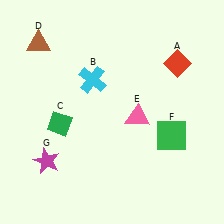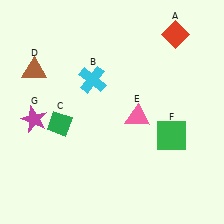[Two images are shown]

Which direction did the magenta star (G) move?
The magenta star (G) moved up.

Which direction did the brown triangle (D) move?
The brown triangle (D) moved down.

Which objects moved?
The objects that moved are: the red diamond (A), the brown triangle (D), the magenta star (G).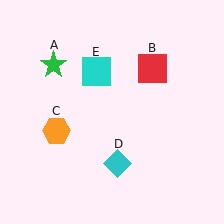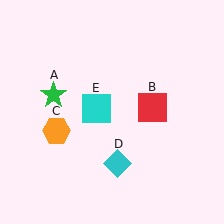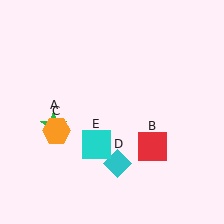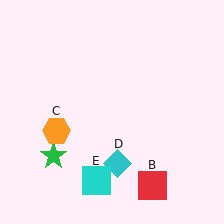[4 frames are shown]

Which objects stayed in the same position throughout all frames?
Orange hexagon (object C) and cyan diamond (object D) remained stationary.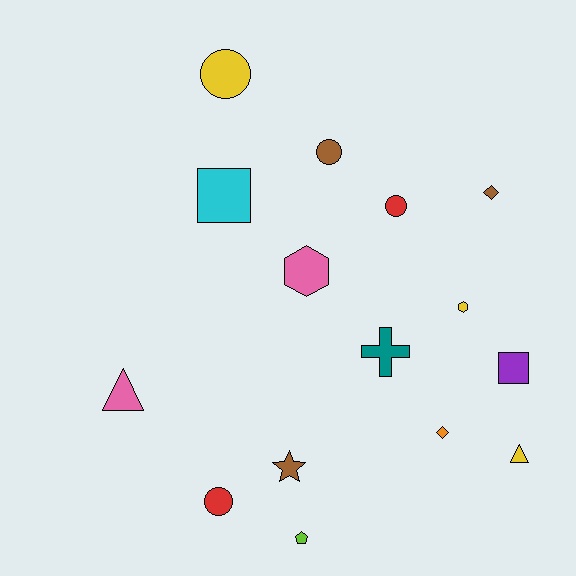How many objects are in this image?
There are 15 objects.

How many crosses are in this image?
There is 1 cross.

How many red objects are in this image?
There are 2 red objects.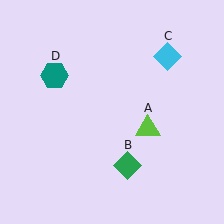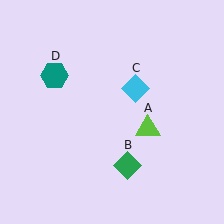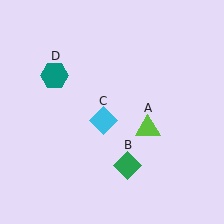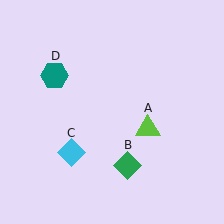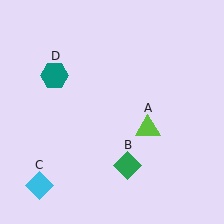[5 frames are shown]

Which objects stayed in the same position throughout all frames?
Lime triangle (object A) and green diamond (object B) and teal hexagon (object D) remained stationary.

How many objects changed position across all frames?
1 object changed position: cyan diamond (object C).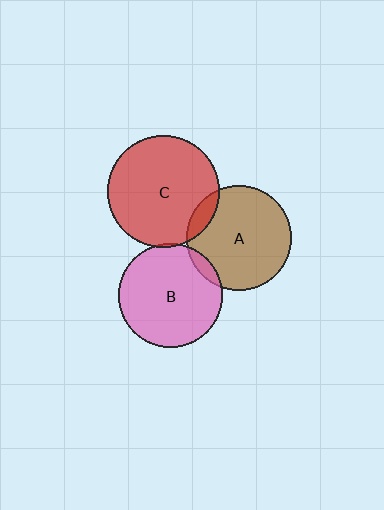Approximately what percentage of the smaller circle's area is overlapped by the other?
Approximately 10%.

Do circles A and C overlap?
Yes.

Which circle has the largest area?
Circle C (red).